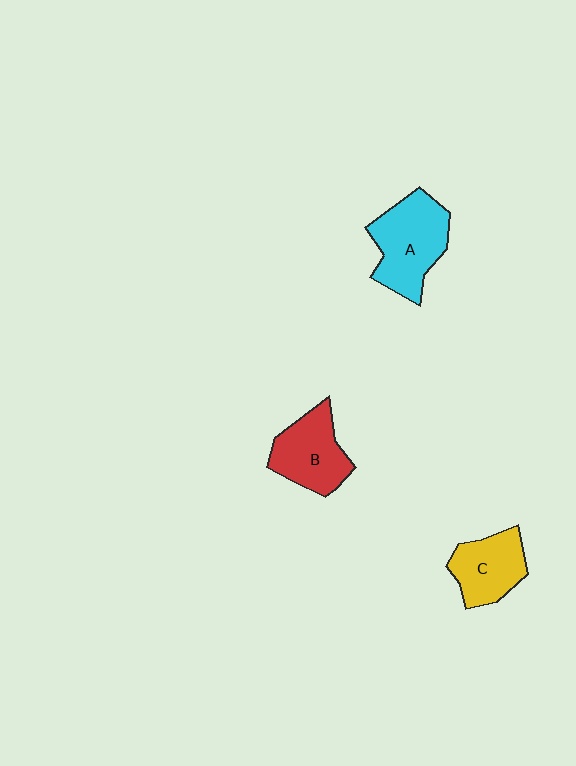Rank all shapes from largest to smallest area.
From largest to smallest: A (cyan), B (red), C (yellow).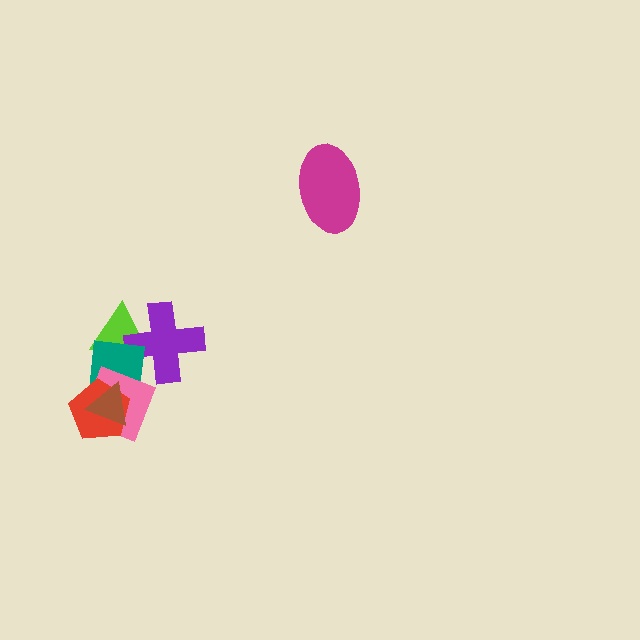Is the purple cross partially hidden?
Yes, it is partially covered by another shape.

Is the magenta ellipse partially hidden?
No, no other shape covers it.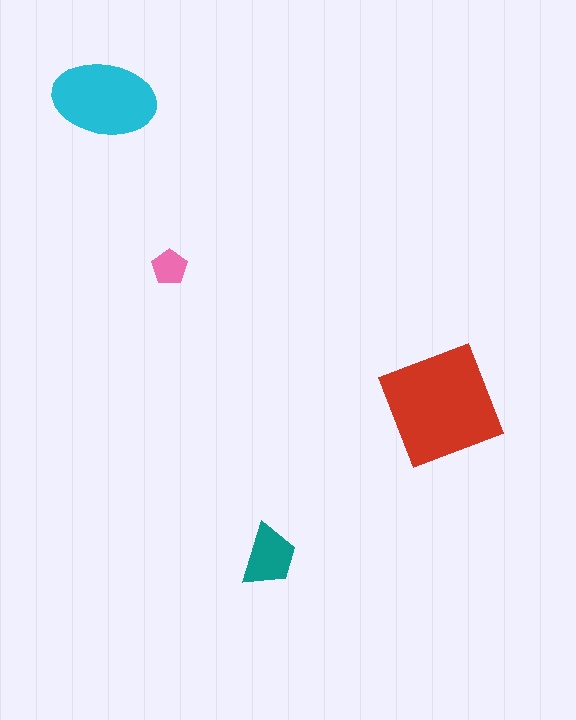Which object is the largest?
The red square.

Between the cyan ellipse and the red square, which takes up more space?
The red square.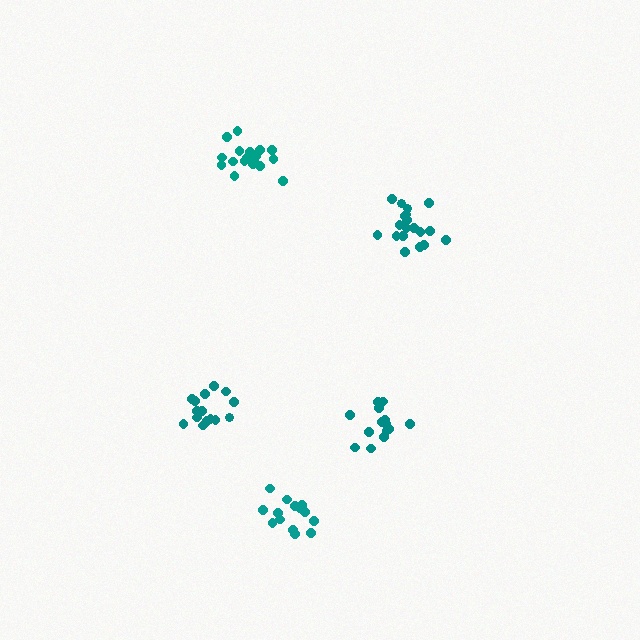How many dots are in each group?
Group 1: 19 dots, Group 2: 19 dots, Group 3: 15 dots, Group 4: 15 dots, Group 5: 15 dots (83 total).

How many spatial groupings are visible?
There are 5 spatial groupings.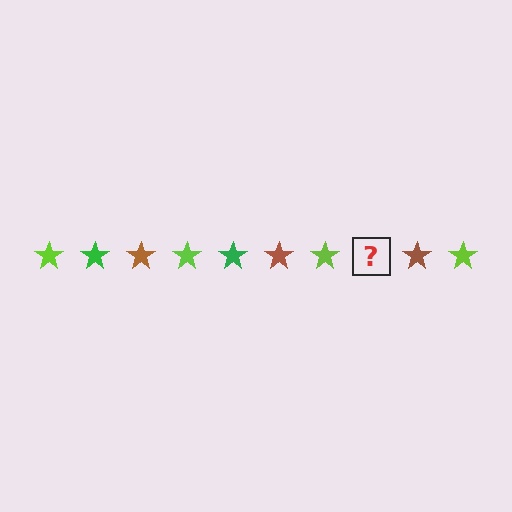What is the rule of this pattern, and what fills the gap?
The rule is that the pattern cycles through lime, green, brown stars. The gap should be filled with a green star.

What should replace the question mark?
The question mark should be replaced with a green star.